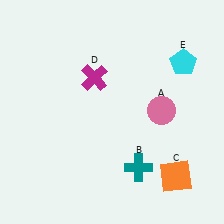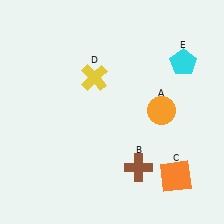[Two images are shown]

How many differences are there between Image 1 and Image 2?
There are 3 differences between the two images.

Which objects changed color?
A changed from pink to orange. B changed from teal to brown. D changed from magenta to yellow.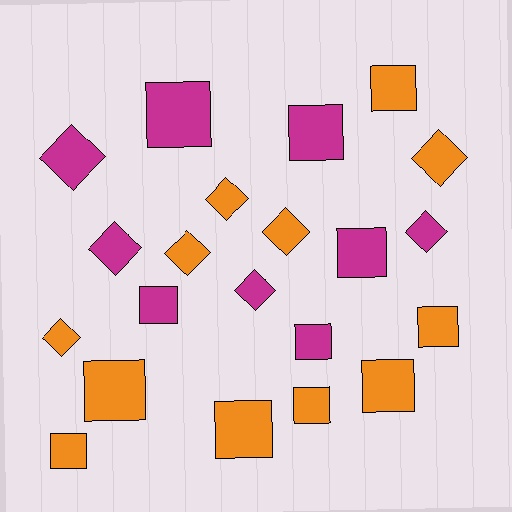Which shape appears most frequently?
Square, with 12 objects.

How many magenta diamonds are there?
There are 4 magenta diamonds.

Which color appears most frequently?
Orange, with 12 objects.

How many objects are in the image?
There are 21 objects.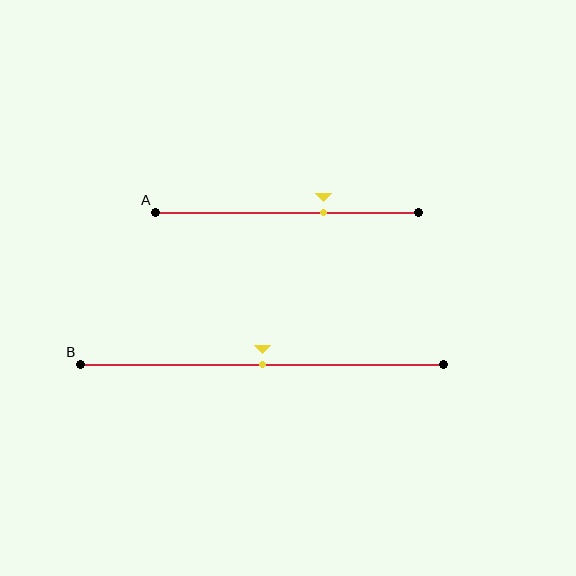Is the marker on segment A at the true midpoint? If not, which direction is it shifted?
No, the marker on segment A is shifted to the right by about 14% of the segment length.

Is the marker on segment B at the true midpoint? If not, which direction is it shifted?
Yes, the marker on segment B is at the true midpoint.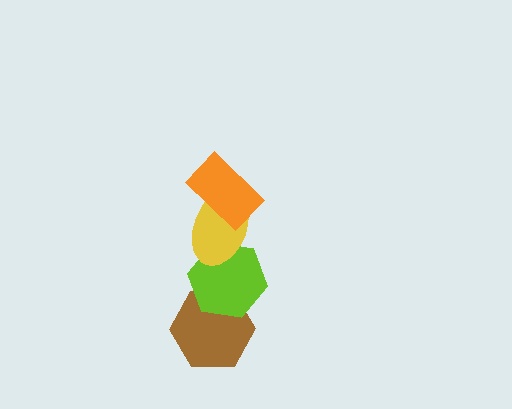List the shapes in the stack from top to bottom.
From top to bottom: the orange rectangle, the yellow ellipse, the lime hexagon, the brown hexagon.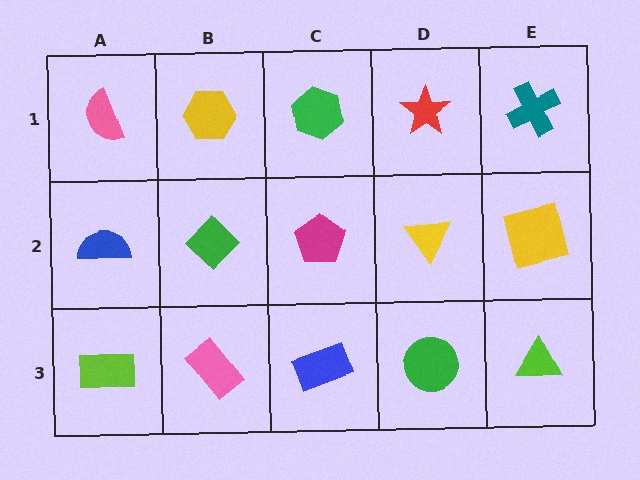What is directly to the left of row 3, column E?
A green circle.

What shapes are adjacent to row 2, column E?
A teal cross (row 1, column E), a lime triangle (row 3, column E), a yellow triangle (row 2, column D).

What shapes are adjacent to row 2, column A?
A pink semicircle (row 1, column A), a lime rectangle (row 3, column A), a green diamond (row 2, column B).